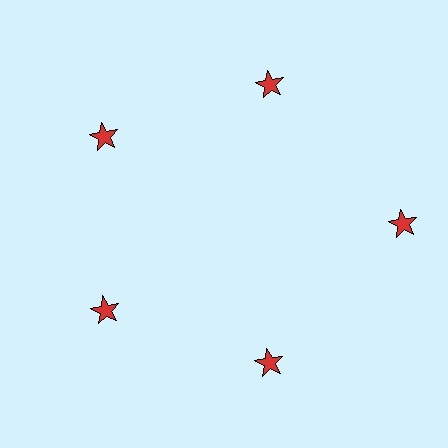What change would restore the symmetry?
The symmetry would be restored by moving it inward, back onto the ring so that all 5 stars sit at equal angles and equal distance from the center.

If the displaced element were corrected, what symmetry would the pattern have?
It would have 5-fold rotational symmetry — the pattern would map onto itself every 72 degrees.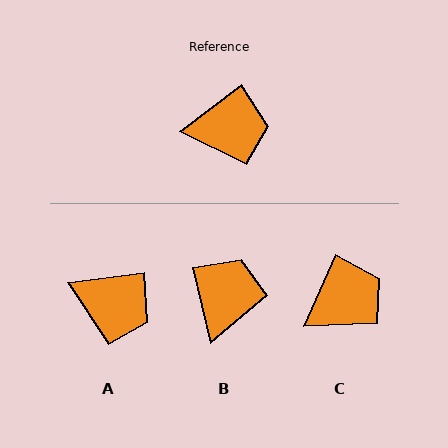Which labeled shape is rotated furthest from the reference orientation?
B, about 66 degrees away.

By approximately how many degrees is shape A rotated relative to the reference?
Approximately 30 degrees clockwise.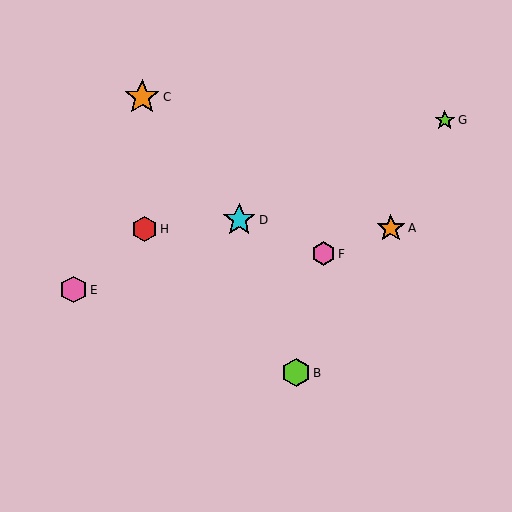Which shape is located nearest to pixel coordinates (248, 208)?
The cyan star (labeled D) at (239, 220) is nearest to that location.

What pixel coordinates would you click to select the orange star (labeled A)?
Click at (391, 228) to select the orange star A.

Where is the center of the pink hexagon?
The center of the pink hexagon is at (324, 254).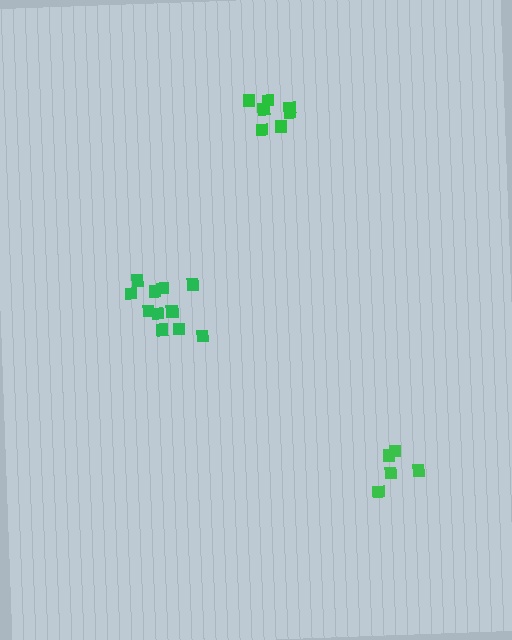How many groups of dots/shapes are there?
There are 3 groups.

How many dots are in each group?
Group 1: 11 dots, Group 2: 5 dots, Group 3: 7 dots (23 total).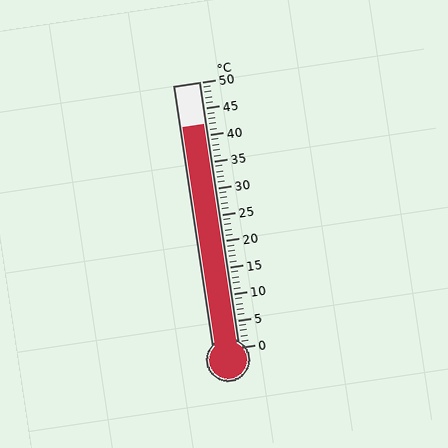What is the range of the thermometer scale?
The thermometer scale ranges from 0°C to 50°C.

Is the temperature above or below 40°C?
The temperature is above 40°C.